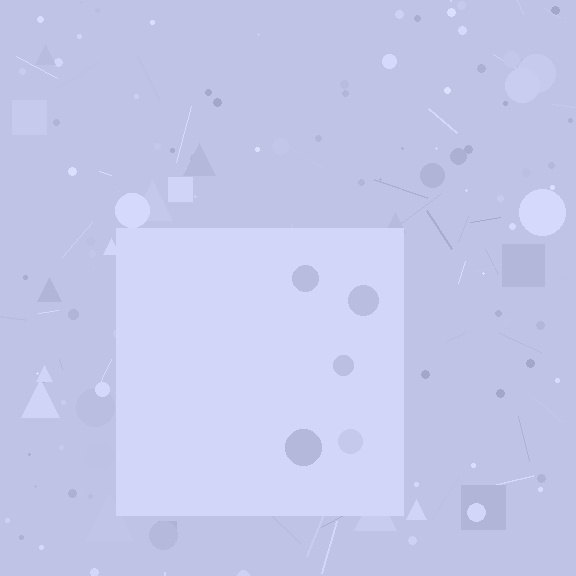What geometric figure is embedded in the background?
A square is embedded in the background.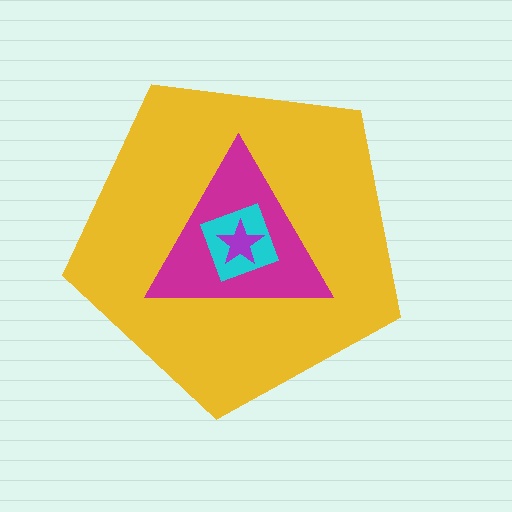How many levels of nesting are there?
4.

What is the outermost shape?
The yellow pentagon.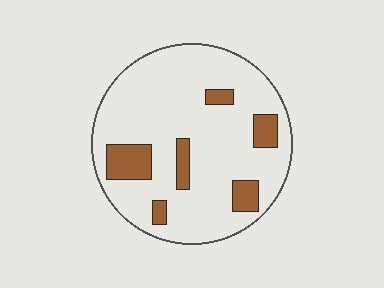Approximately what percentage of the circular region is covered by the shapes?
Approximately 15%.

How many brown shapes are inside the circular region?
6.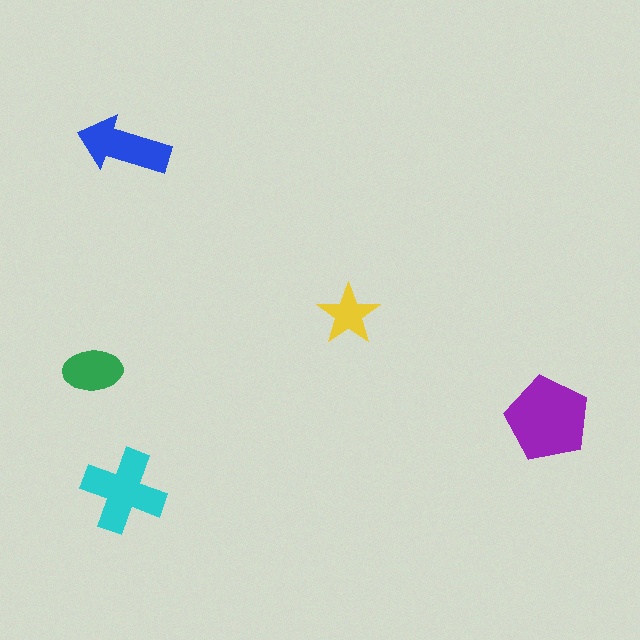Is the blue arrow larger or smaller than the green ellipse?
Larger.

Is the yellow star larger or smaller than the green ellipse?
Smaller.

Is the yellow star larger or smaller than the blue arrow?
Smaller.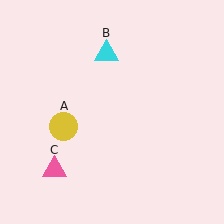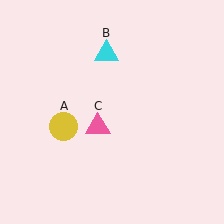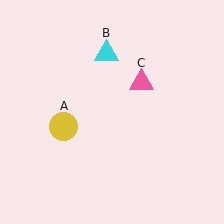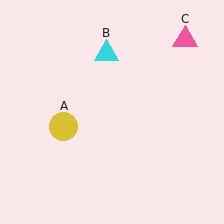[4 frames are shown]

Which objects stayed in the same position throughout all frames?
Yellow circle (object A) and cyan triangle (object B) remained stationary.